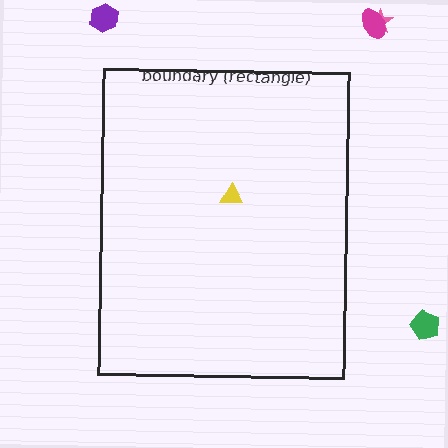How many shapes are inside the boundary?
1 inside, 4 outside.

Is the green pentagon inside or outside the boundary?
Outside.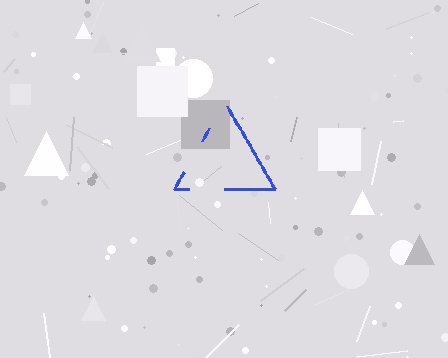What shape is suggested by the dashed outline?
The dashed outline suggests a triangle.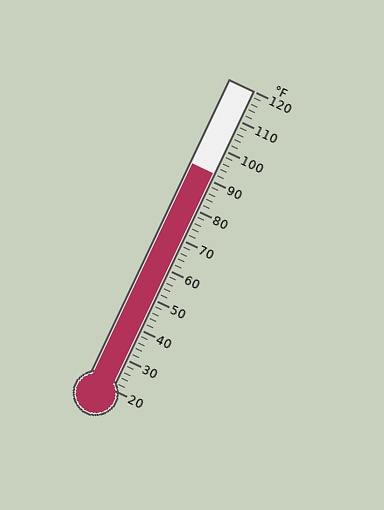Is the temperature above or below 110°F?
The temperature is below 110°F.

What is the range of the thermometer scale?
The thermometer scale ranges from 20°F to 120°F.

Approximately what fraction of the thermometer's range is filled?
The thermometer is filled to approximately 70% of its range.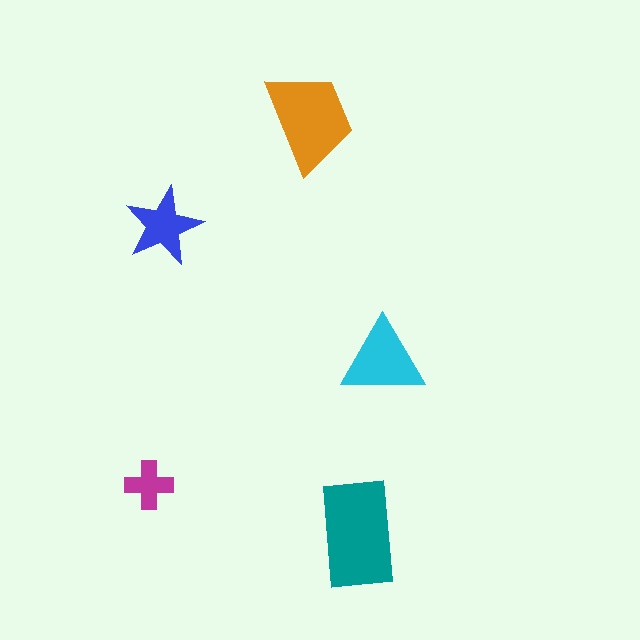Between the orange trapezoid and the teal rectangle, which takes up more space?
The teal rectangle.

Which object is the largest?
The teal rectangle.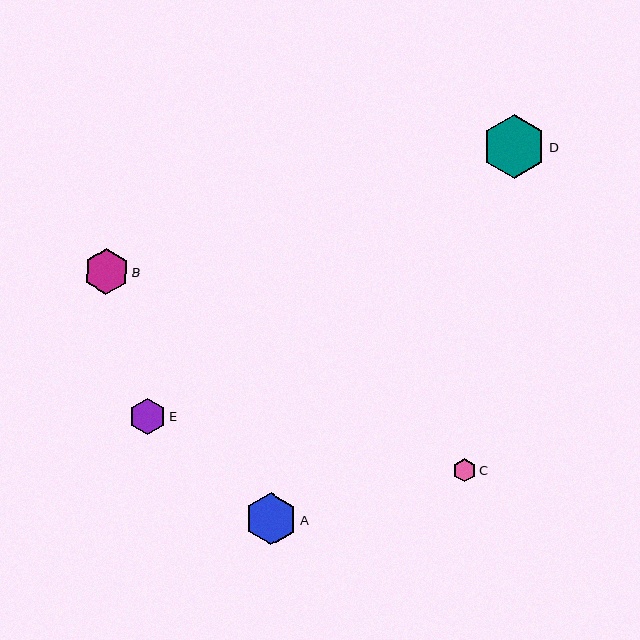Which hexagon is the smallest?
Hexagon C is the smallest with a size of approximately 23 pixels.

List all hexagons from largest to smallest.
From largest to smallest: D, A, B, E, C.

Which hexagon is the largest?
Hexagon D is the largest with a size of approximately 64 pixels.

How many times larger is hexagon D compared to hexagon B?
Hexagon D is approximately 1.4 times the size of hexagon B.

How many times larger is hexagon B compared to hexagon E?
Hexagon B is approximately 1.3 times the size of hexagon E.